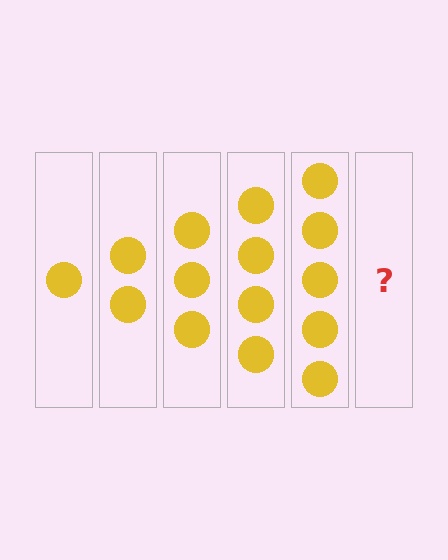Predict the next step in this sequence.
The next step is 6 circles.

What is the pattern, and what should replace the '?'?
The pattern is that each step adds one more circle. The '?' should be 6 circles.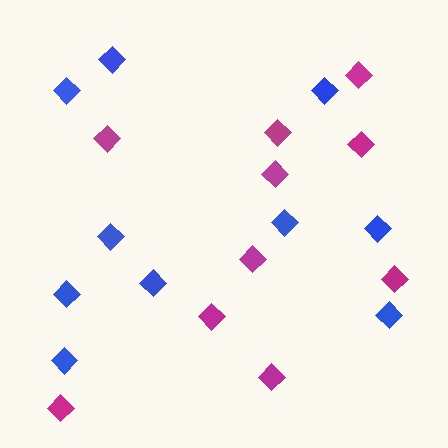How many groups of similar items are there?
There are 2 groups: one group of blue diamonds (10) and one group of magenta diamonds (10).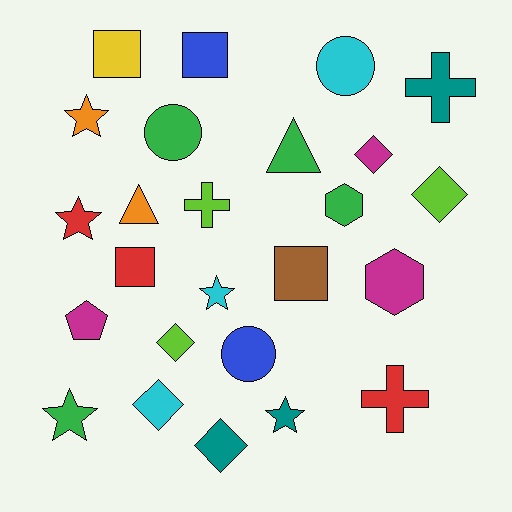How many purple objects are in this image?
There are no purple objects.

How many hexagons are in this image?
There are 2 hexagons.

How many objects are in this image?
There are 25 objects.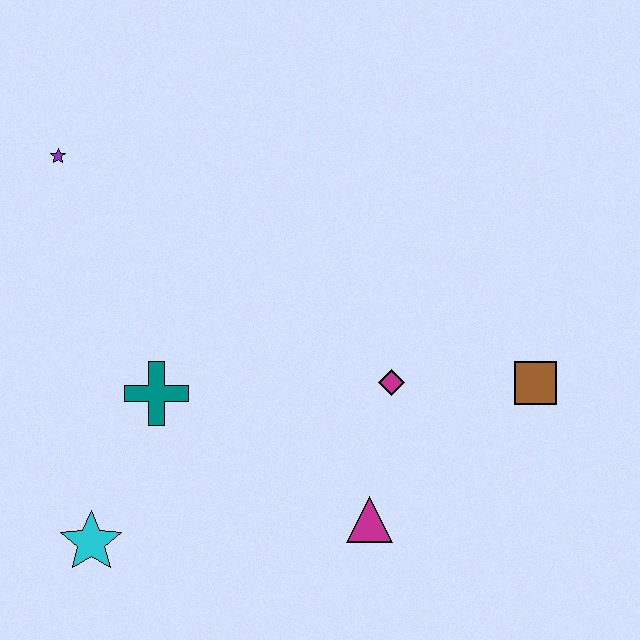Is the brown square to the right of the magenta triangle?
Yes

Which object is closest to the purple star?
The teal cross is closest to the purple star.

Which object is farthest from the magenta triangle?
The purple star is farthest from the magenta triangle.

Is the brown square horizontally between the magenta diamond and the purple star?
No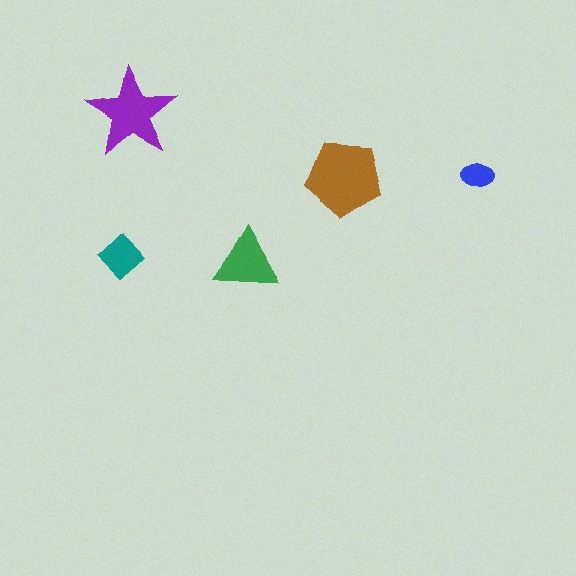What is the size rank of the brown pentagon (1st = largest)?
1st.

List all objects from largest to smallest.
The brown pentagon, the purple star, the green triangle, the teal diamond, the blue ellipse.